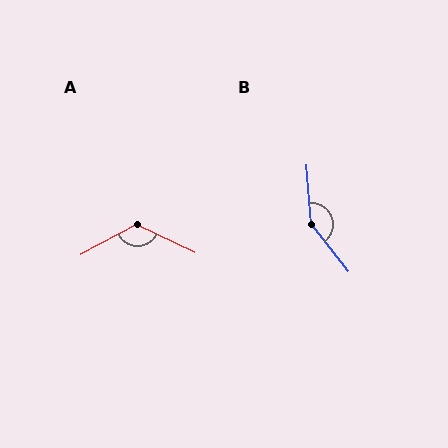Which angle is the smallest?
A, at approximately 126 degrees.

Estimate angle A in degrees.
Approximately 126 degrees.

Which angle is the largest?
B, at approximately 147 degrees.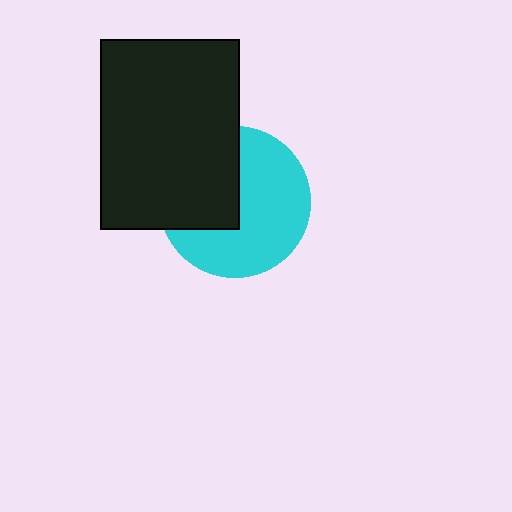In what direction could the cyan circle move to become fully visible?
The cyan circle could move right. That would shift it out from behind the black rectangle entirely.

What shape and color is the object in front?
The object in front is a black rectangle.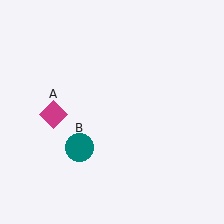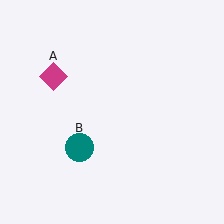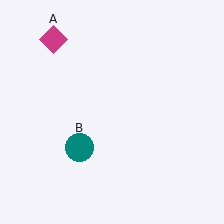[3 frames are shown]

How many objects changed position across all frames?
1 object changed position: magenta diamond (object A).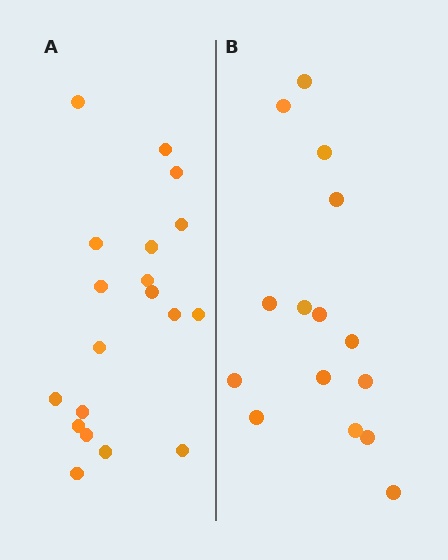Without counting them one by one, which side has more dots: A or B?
Region A (the left region) has more dots.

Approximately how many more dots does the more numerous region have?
Region A has about 4 more dots than region B.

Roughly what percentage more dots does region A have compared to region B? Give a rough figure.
About 25% more.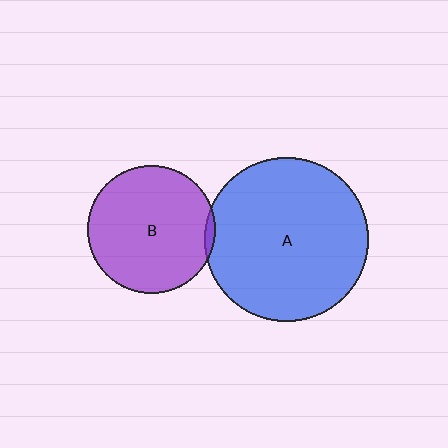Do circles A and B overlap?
Yes.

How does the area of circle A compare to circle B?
Approximately 1.6 times.